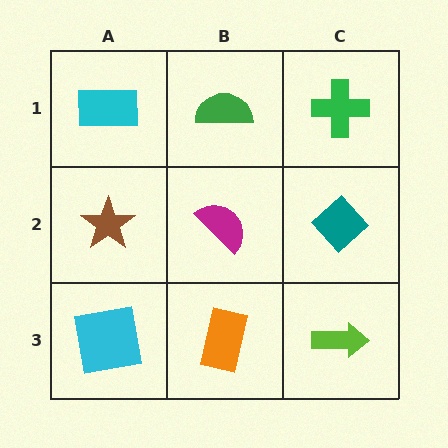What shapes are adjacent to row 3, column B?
A magenta semicircle (row 2, column B), a cyan square (row 3, column A), a lime arrow (row 3, column C).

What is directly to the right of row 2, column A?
A magenta semicircle.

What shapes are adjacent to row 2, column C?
A green cross (row 1, column C), a lime arrow (row 3, column C), a magenta semicircle (row 2, column B).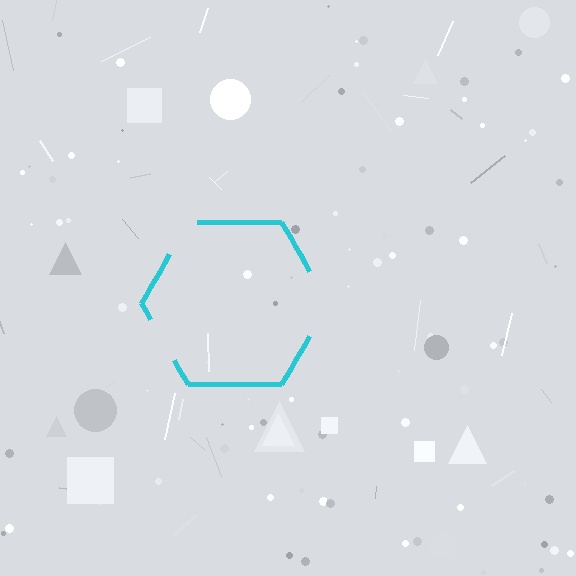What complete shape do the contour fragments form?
The contour fragments form a hexagon.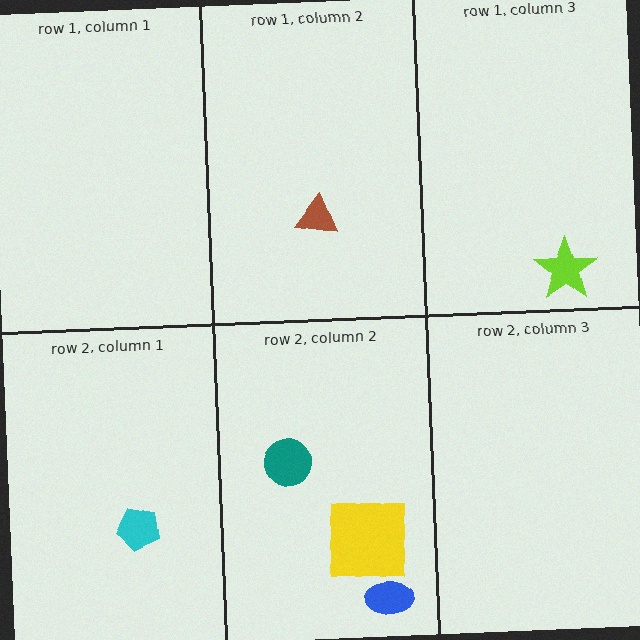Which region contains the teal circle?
The row 2, column 2 region.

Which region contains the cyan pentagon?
The row 2, column 1 region.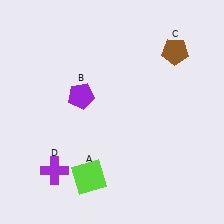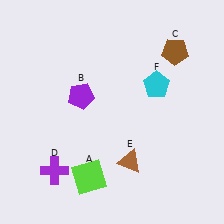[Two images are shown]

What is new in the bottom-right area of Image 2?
A brown triangle (E) was added in the bottom-right area of Image 2.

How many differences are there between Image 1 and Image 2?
There are 2 differences between the two images.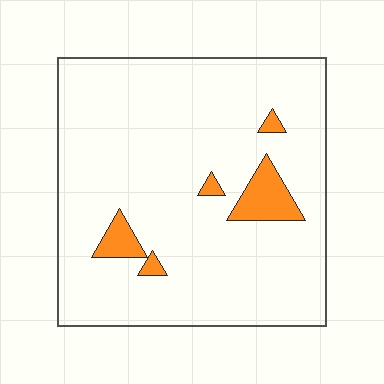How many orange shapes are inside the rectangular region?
5.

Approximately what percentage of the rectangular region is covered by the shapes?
Approximately 5%.